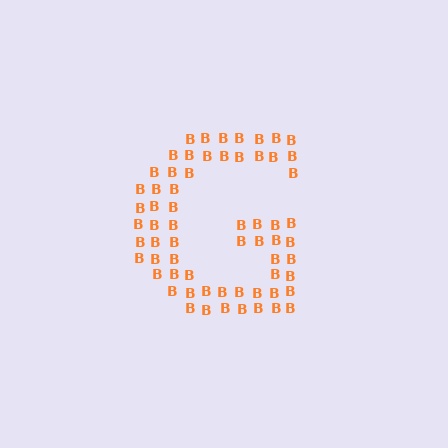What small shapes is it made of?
It is made of small letter B's.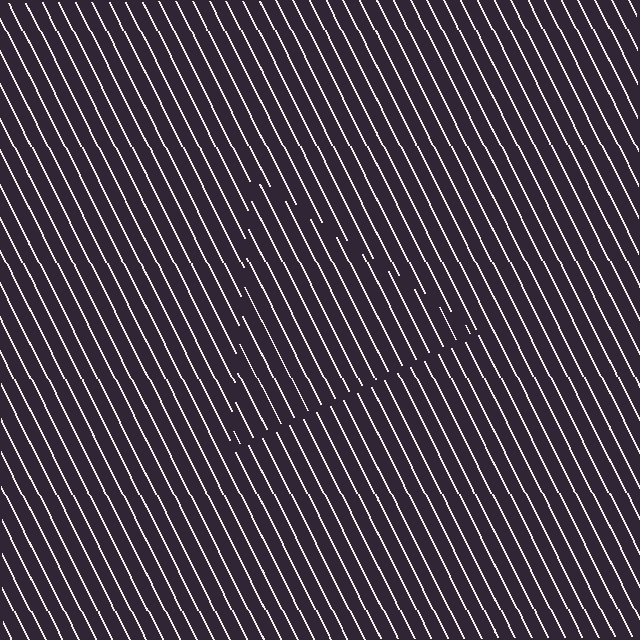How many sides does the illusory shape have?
3 sides — the line-ends trace a triangle.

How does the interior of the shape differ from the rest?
The interior of the shape contains the same grating, shifted by half a period — the contour is defined by the phase discontinuity where line-ends from the inner and outer gratings abut.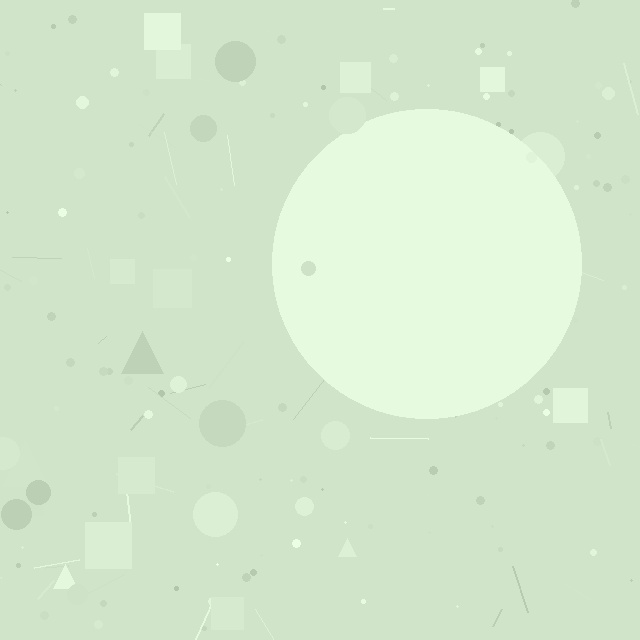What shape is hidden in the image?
A circle is hidden in the image.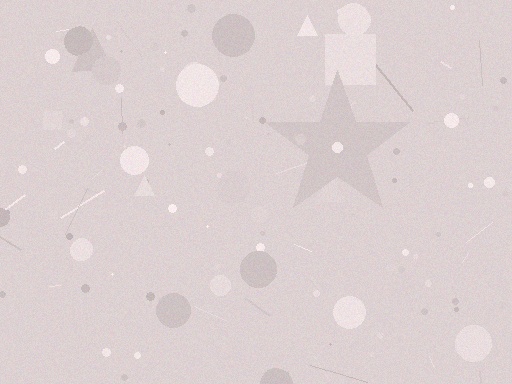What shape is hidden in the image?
A star is hidden in the image.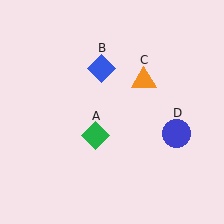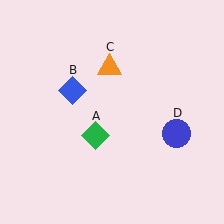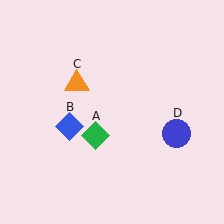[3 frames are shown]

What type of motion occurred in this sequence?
The blue diamond (object B), orange triangle (object C) rotated counterclockwise around the center of the scene.